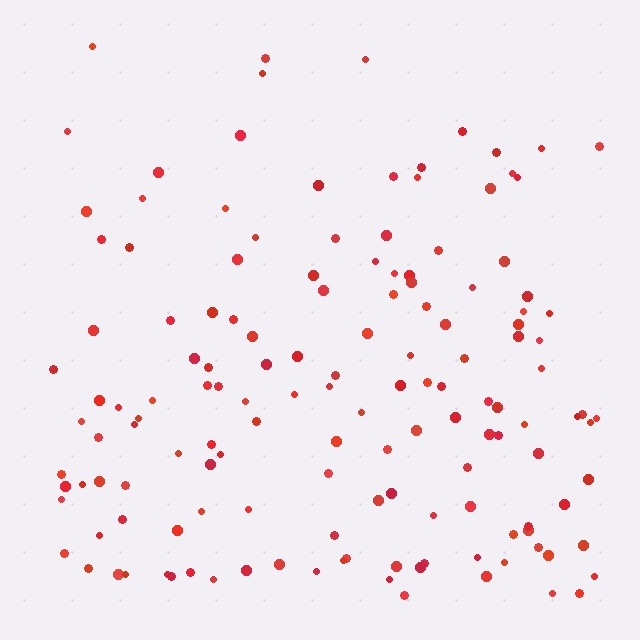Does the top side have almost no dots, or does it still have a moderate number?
Still a moderate number, just noticeably fewer than the bottom.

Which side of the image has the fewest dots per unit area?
The top.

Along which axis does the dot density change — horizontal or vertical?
Vertical.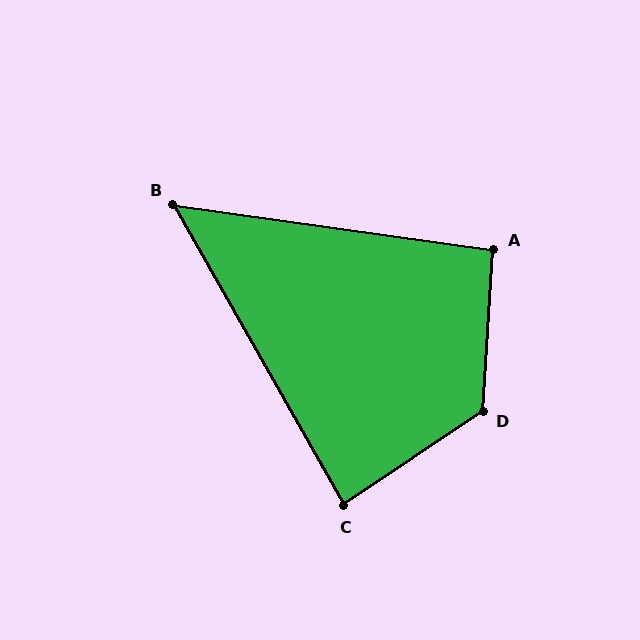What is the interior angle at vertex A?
Approximately 94 degrees (approximately right).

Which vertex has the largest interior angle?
D, at approximately 128 degrees.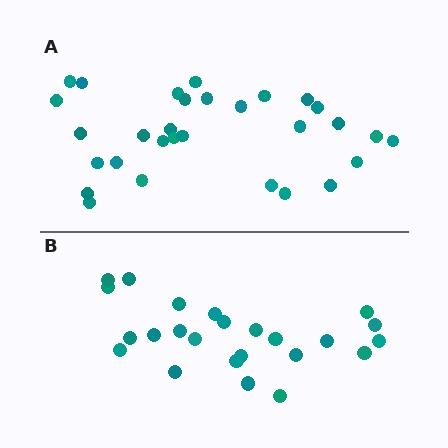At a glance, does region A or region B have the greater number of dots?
Region A (the top region) has more dots.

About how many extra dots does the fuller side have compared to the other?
Region A has about 6 more dots than region B.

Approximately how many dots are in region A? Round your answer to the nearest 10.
About 30 dots.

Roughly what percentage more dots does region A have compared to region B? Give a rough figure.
About 25% more.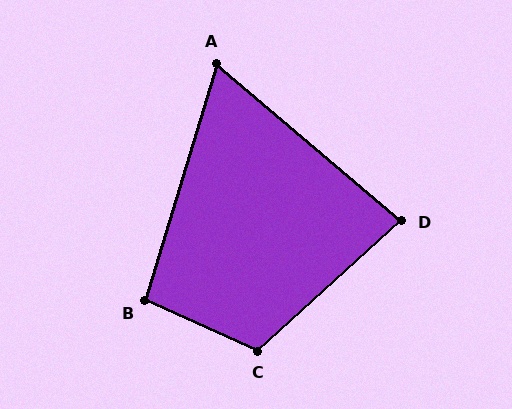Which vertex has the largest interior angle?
C, at approximately 114 degrees.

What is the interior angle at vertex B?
Approximately 98 degrees (obtuse).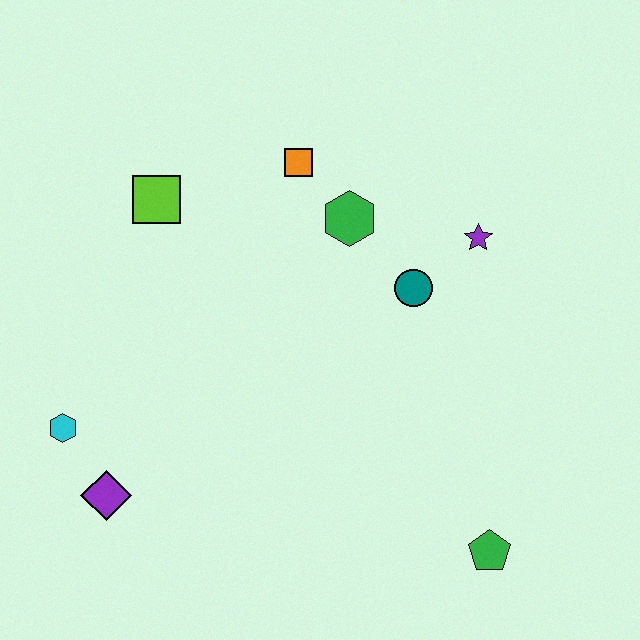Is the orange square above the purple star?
Yes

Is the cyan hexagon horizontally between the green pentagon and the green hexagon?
No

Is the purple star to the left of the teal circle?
No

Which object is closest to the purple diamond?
The cyan hexagon is closest to the purple diamond.